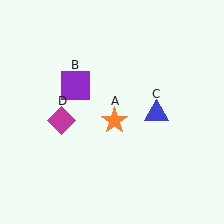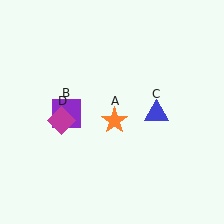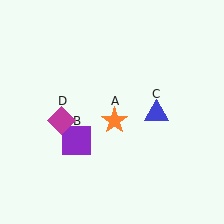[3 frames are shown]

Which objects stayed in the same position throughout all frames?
Orange star (object A) and blue triangle (object C) and magenta diamond (object D) remained stationary.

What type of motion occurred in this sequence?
The purple square (object B) rotated counterclockwise around the center of the scene.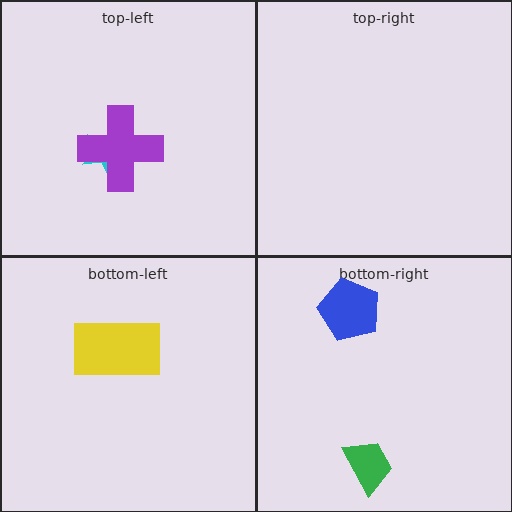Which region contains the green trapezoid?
The bottom-right region.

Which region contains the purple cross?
The top-left region.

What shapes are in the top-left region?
The cyan star, the purple cross.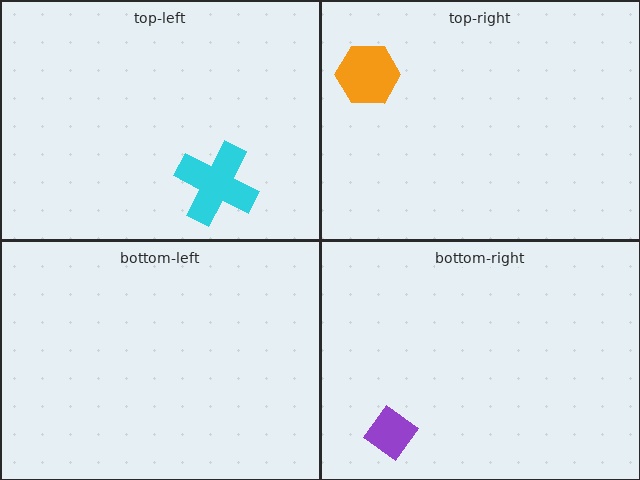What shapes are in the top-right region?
The orange hexagon.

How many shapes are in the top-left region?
1.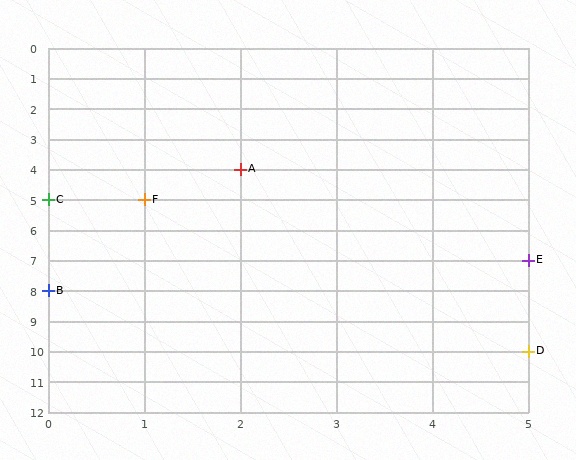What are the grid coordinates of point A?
Point A is at grid coordinates (2, 4).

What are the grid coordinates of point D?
Point D is at grid coordinates (5, 10).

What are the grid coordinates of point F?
Point F is at grid coordinates (1, 5).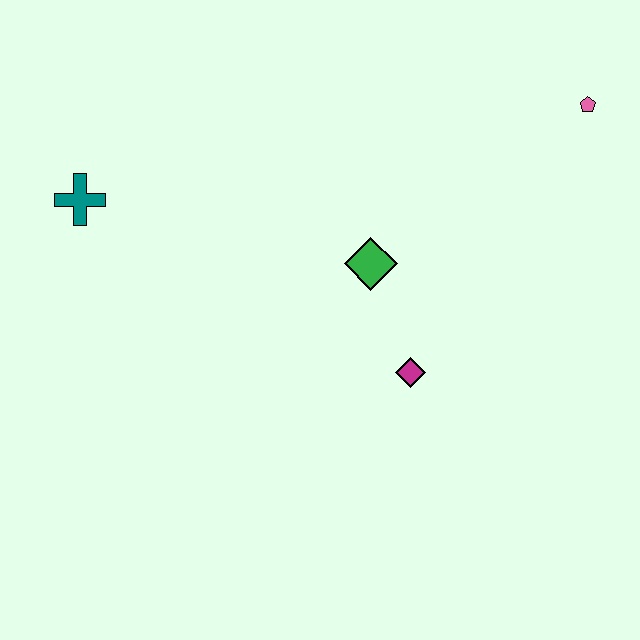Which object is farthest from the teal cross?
The pink pentagon is farthest from the teal cross.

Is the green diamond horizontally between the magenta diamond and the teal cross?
Yes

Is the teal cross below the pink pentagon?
Yes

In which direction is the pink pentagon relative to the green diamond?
The pink pentagon is to the right of the green diamond.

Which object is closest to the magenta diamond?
The green diamond is closest to the magenta diamond.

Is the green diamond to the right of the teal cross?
Yes